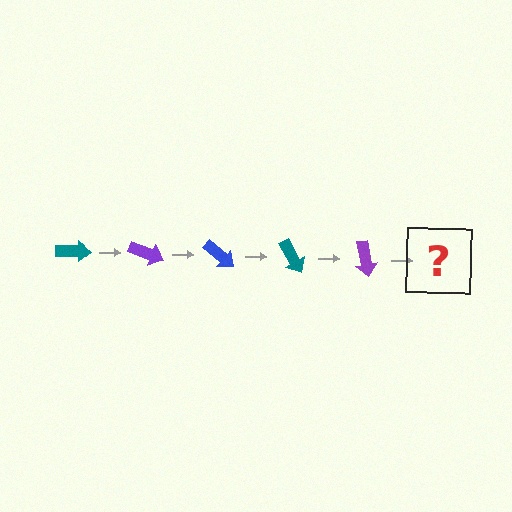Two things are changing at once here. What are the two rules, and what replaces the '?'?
The two rules are that it rotates 20 degrees each step and the color cycles through teal, purple, and blue. The '?' should be a blue arrow, rotated 100 degrees from the start.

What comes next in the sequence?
The next element should be a blue arrow, rotated 100 degrees from the start.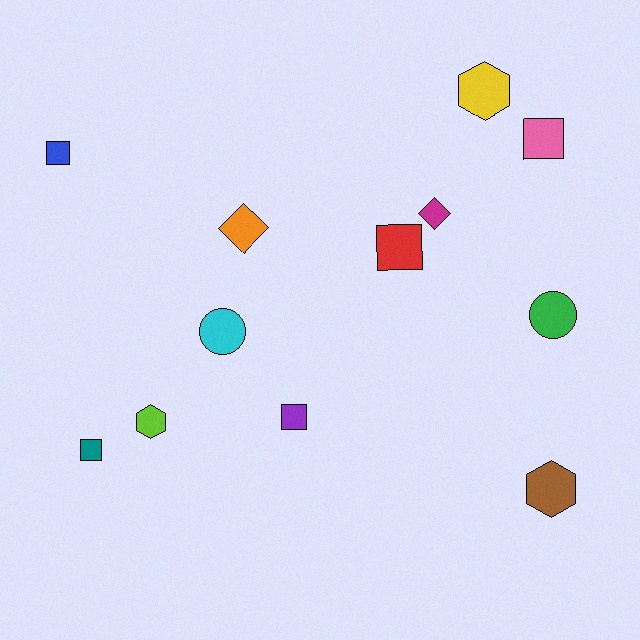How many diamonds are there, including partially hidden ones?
There are 2 diamonds.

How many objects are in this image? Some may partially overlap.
There are 12 objects.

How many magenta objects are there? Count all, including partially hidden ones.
There is 1 magenta object.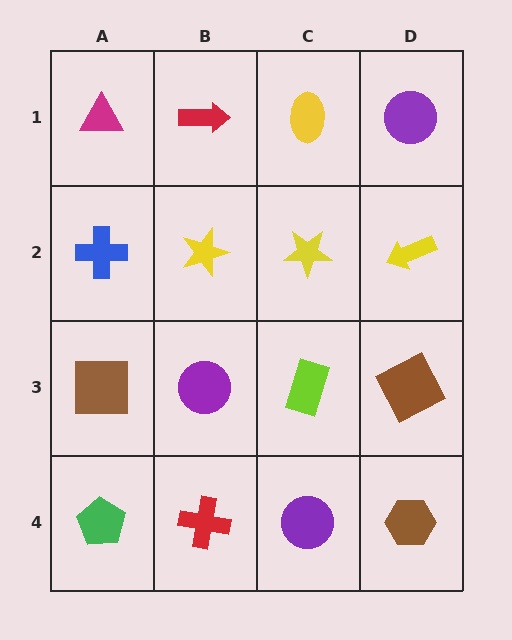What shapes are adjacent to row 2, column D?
A purple circle (row 1, column D), a brown square (row 3, column D), a yellow star (row 2, column C).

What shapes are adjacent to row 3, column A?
A blue cross (row 2, column A), a green pentagon (row 4, column A), a purple circle (row 3, column B).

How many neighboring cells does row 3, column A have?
3.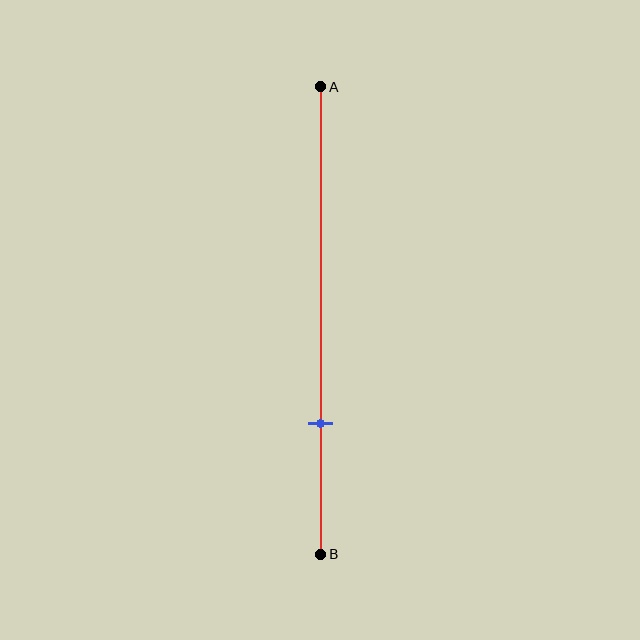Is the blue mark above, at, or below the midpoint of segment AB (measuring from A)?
The blue mark is below the midpoint of segment AB.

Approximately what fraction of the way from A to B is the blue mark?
The blue mark is approximately 70% of the way from A to B.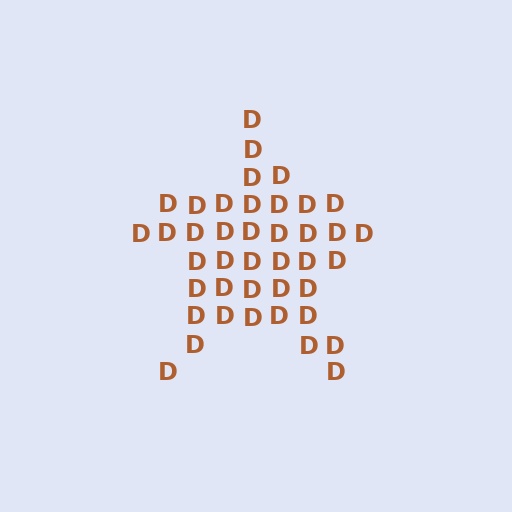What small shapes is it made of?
It is made of small letter D's.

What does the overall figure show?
The overall figure shows a star.